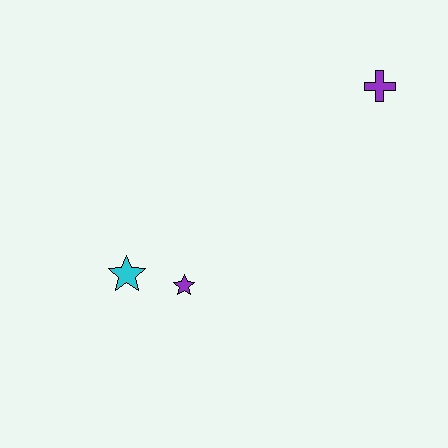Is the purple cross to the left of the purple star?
No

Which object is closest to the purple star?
The cyan star is closest to the purple star.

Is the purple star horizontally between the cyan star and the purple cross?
Yes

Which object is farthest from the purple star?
The purple cross is farthest from the purple star.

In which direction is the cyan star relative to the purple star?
The cyan star is to the left of the purple star.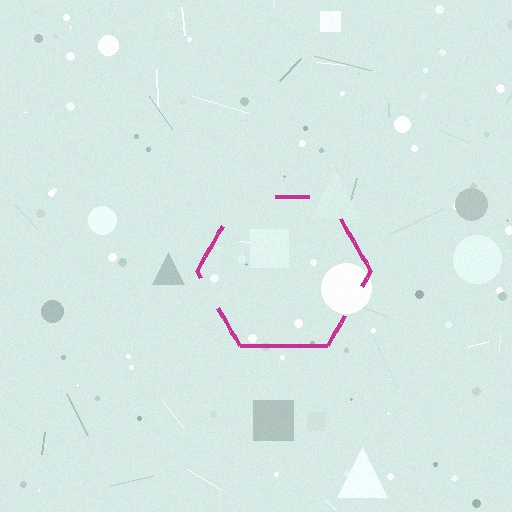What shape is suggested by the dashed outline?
The dashed outline suggests a hexagon.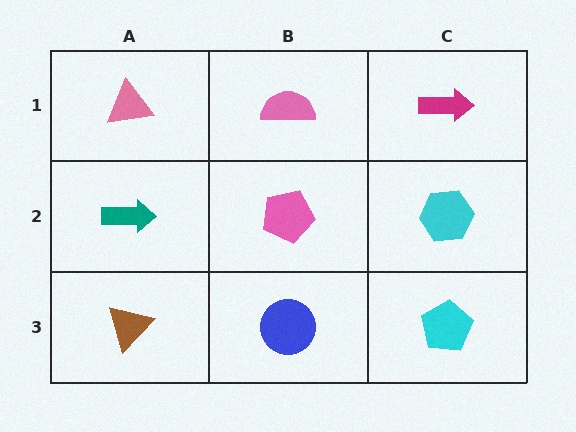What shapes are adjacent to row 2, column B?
A pink semicircle (row 1, column B), a blue circle (row 3, column B), a teal arrow (row 2, column A), a cyan hexagon (row 2, column C).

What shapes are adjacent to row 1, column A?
A teal arrow (row 2, column A), a pink semicircle (row 1, column B).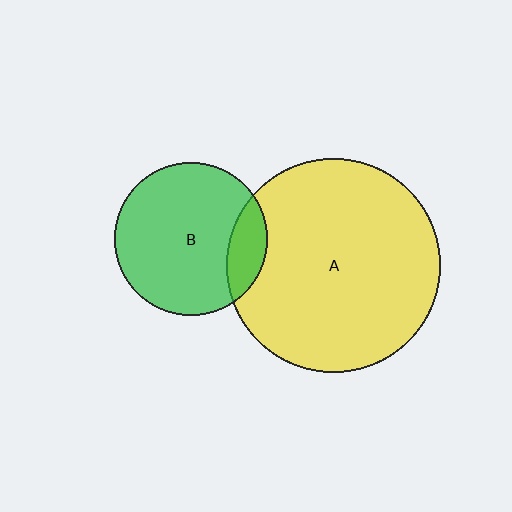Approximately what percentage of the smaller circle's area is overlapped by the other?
Approximately 15%.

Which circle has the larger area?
Circle A (yellow).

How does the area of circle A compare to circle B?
Approximately 1.9 times.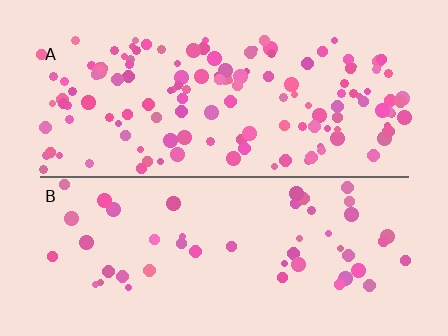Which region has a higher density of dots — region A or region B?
A (the top).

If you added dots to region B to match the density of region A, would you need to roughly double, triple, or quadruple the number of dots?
Approximately triple.